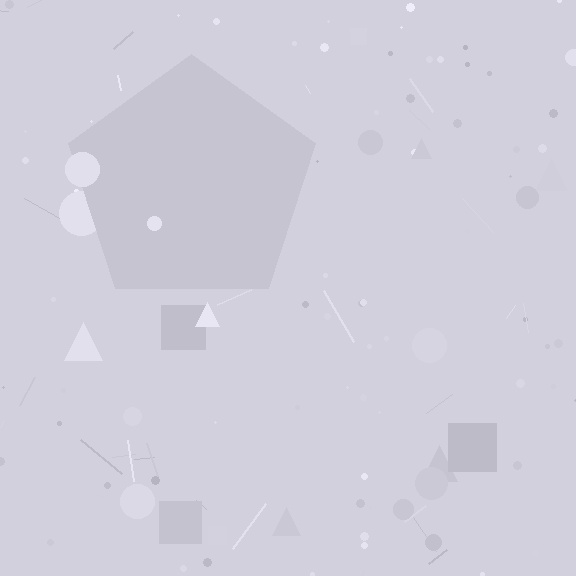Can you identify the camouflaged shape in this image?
The camouflaged shape is a pentagon.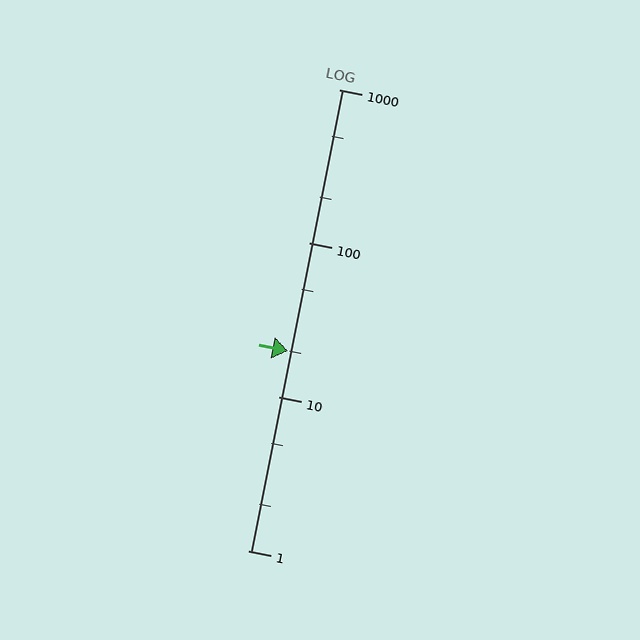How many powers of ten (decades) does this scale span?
The scale spans 3 decades, from 1 to 1000.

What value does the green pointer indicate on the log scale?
The pointer indicates approximately 20.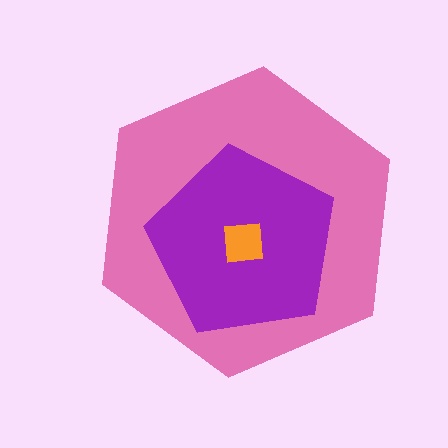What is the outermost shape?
The pink hexagon.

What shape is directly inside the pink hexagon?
The purple pentagon.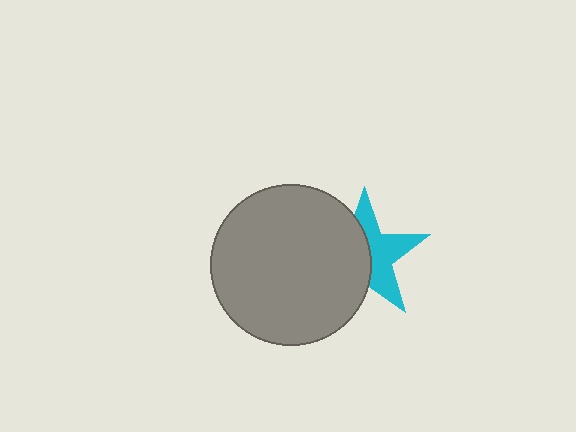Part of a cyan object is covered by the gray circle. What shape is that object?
It is a star.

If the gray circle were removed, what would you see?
You would see the complete cyan star.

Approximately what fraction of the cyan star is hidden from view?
Roughly 51% of the cyan star is hidden behind the gray circle.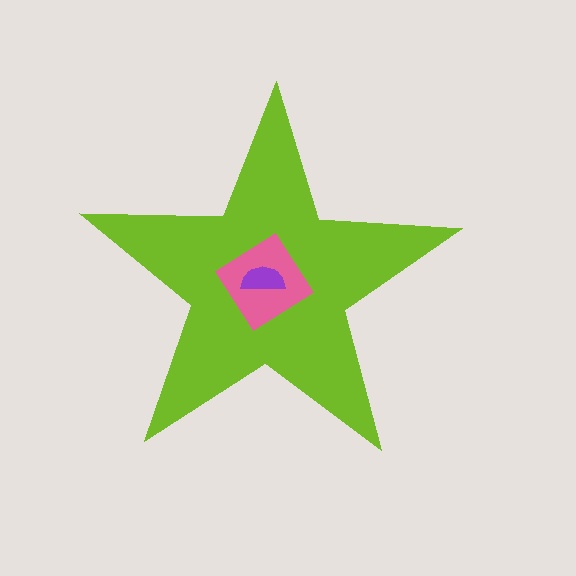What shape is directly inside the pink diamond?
The purple semicircle.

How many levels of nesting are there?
3.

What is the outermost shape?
The lime star.